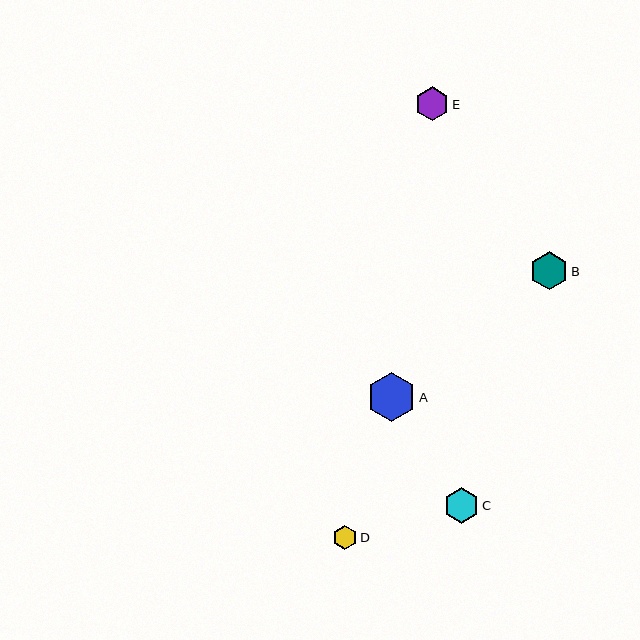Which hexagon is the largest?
Hexagon A is the largest with a size of approximately 49 pixels.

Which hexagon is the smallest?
Hexagon D is the smallest with a size of approximately 24 pixels.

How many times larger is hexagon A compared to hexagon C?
Hexagon A is approximately 1.4 times the size of hexagon C.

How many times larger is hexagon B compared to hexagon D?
Hexagon B is approximately 1.6 times the size of hexagon D.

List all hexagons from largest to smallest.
From largest to smallest: A, B, C, E, D.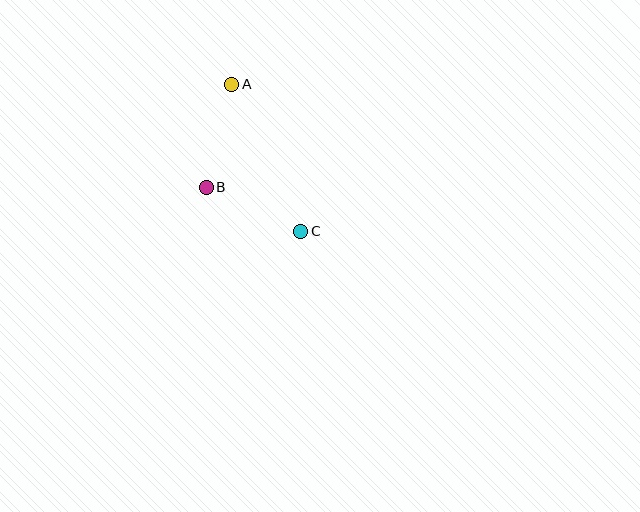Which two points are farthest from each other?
Points A and C are farthest from each other.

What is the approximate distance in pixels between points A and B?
The distance between A and B is approximately 106 pixels.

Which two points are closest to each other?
Points B and C are closest to each other.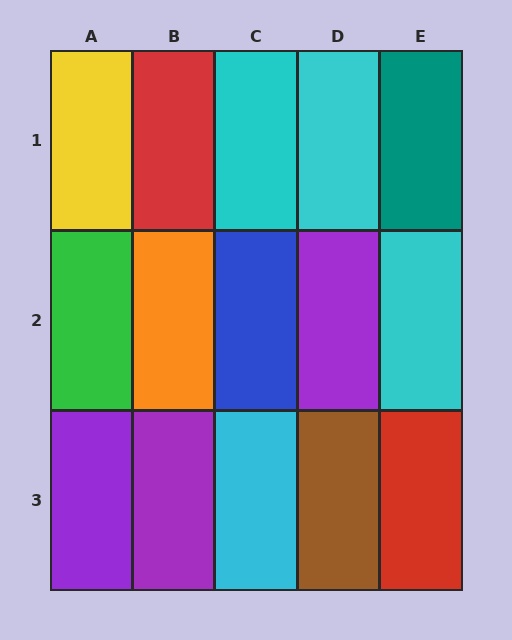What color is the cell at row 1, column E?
Teal.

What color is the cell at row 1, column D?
Cyan.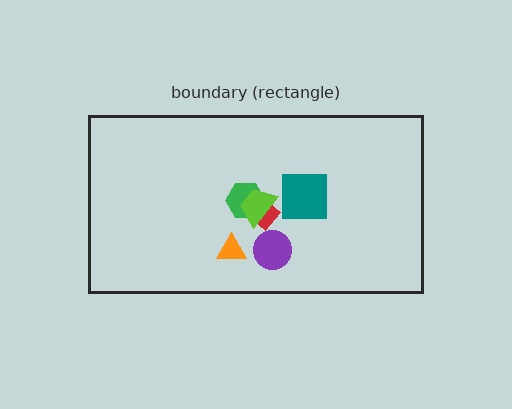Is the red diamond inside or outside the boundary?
Inside.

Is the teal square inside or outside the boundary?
Inside.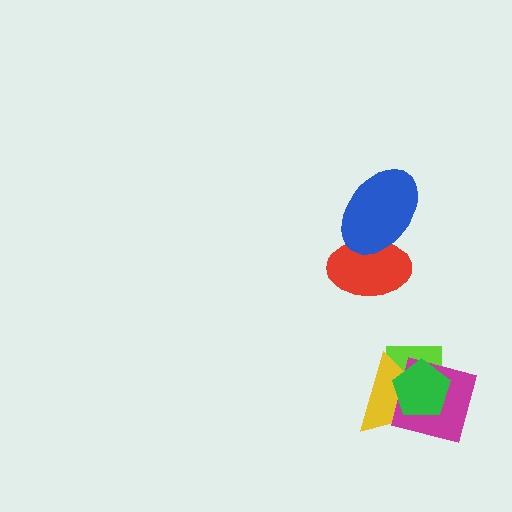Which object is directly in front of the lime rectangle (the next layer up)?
The yellow triangle is directly in front of the lime rectangle.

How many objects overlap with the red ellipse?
1 object overlaps with the red ellipse.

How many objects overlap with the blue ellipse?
1 object overlaps with the blue ellipse.